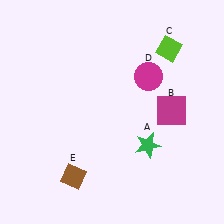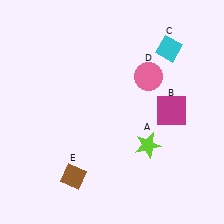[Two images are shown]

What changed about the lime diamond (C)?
In Image 1, C is lime. In Image 2, it changed to cyan.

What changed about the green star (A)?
In Image 1, A is green. In Image 2, it changed to lime.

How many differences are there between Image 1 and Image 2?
There are 3 differences between the two images.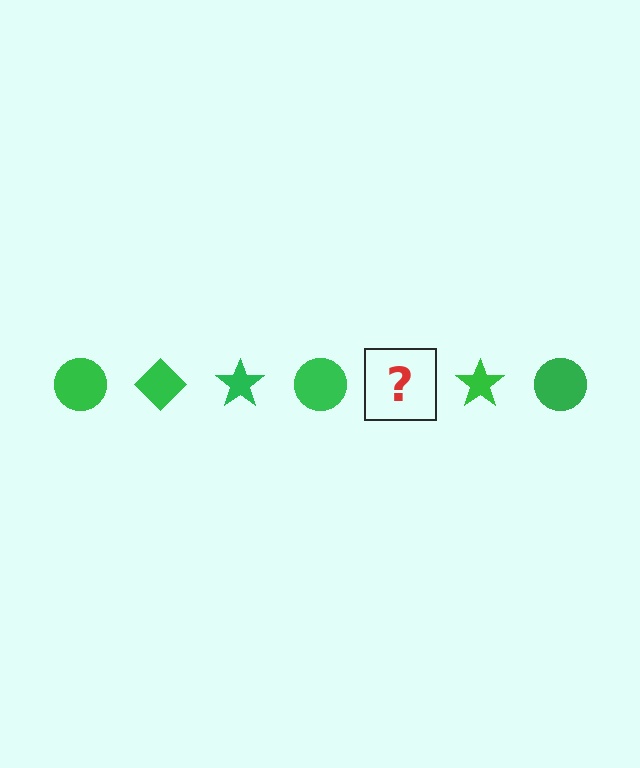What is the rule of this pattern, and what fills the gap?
The rule is that the pattern cycles through circle, diamond, star shapes in green. The gap should be filled with a green diamond.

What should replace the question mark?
The question mark should be replaced with a green diamond.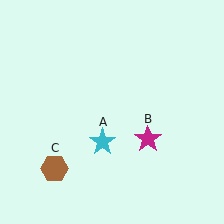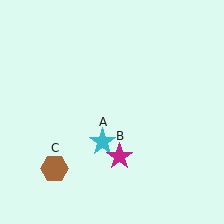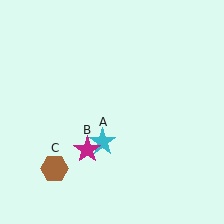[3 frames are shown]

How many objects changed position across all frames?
1 object changed position: magenta star (object B).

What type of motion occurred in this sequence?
The magenta star (object B) rotated clockwise around the center of the scene.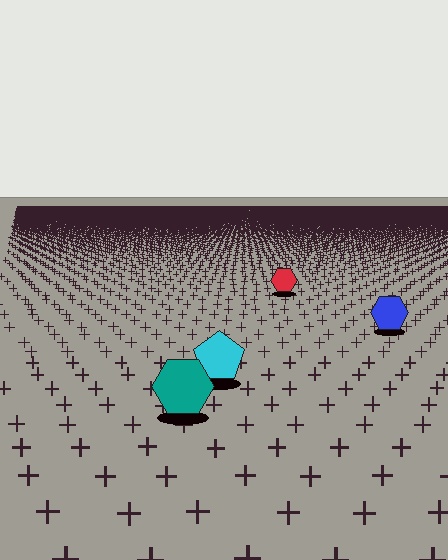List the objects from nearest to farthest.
From nearest to farthest: the teal hexagon, the cyan pentagon, the blue hexagon, the red hexagon.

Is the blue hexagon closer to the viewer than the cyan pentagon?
No. The cyan pentagon is closer — you can tell from the texture gradient: the ground texture is coarser near it.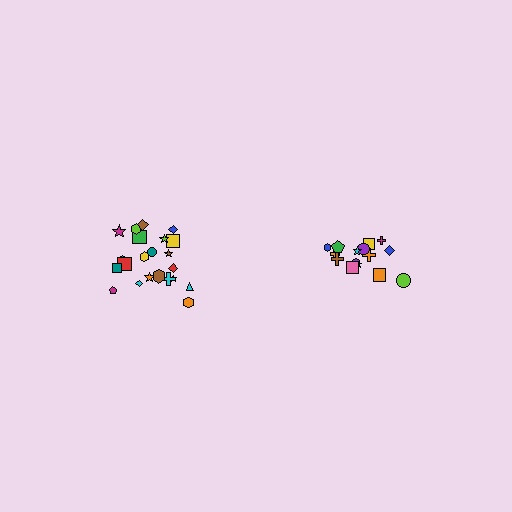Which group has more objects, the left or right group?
The left group.